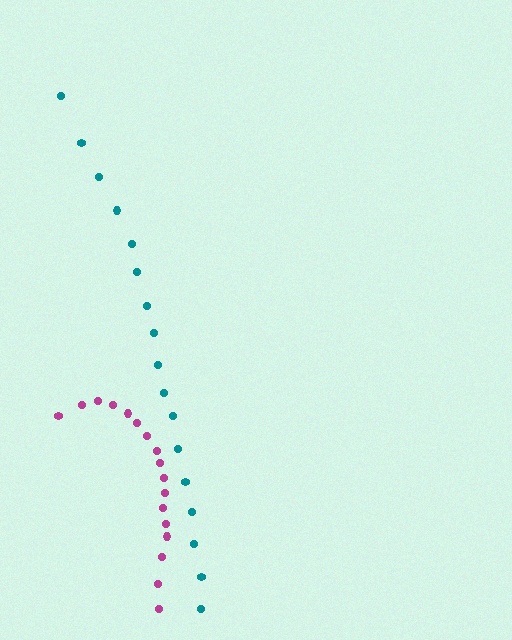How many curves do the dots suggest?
There are 2 distinct paths.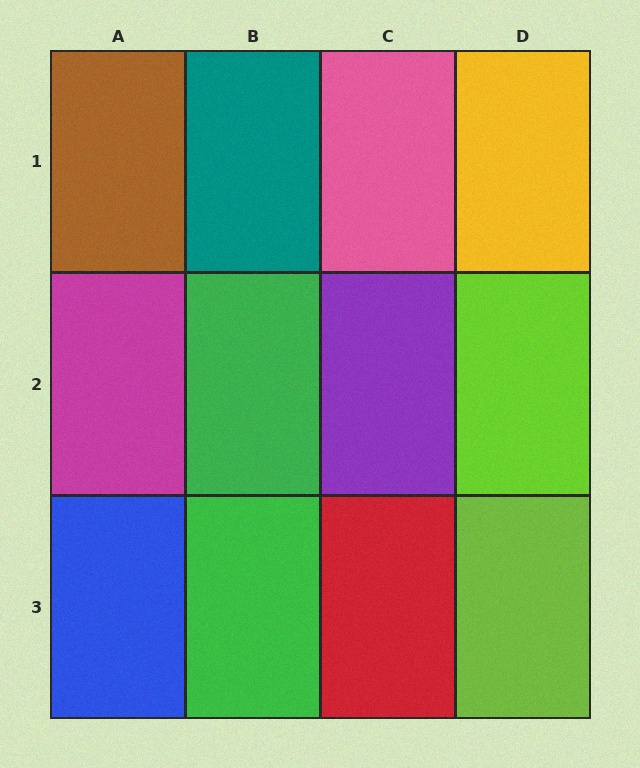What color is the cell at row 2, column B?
Green.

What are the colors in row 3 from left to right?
Blue, green, red, lime.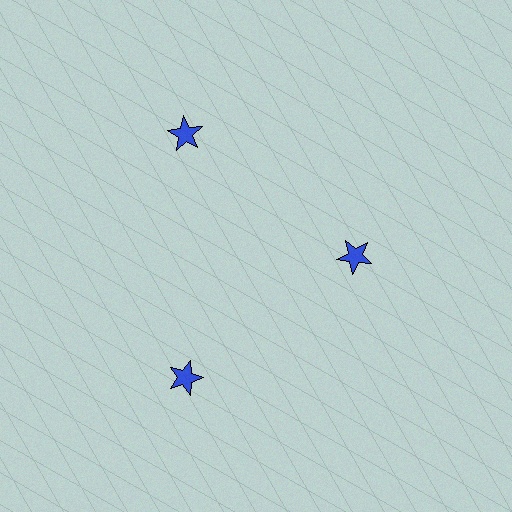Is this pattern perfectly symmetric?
No. The 3 blue stars are arranged in a ring, but one element near the 3 o'clock position is pulled inward toward the center, breaking the 3-fold rotational symmetry.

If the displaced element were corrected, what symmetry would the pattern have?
It would have 3-fold rotational symmetry — the pattern would map onto itself every 120 degrees.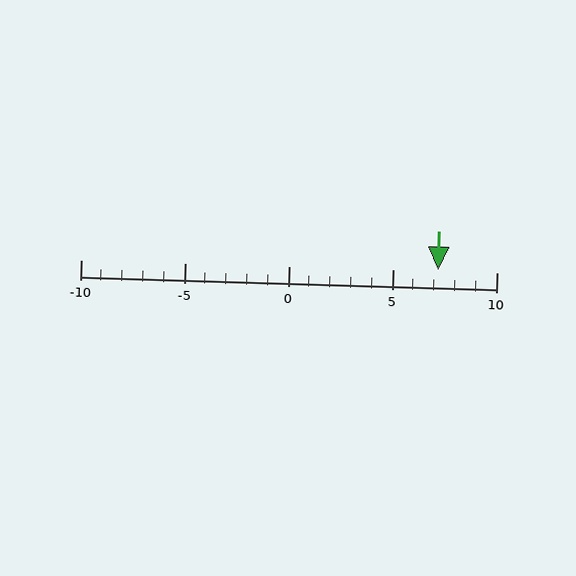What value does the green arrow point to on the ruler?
The green arrow points to approximately 7.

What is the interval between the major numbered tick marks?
The major tick marks are spaced 5 units apart.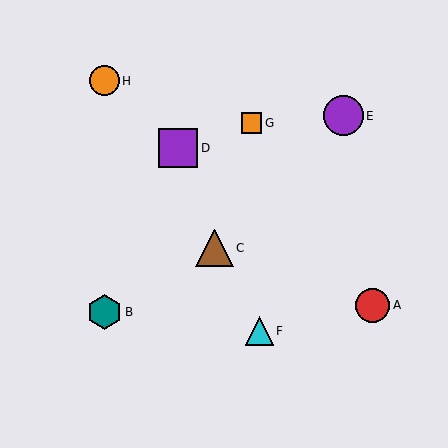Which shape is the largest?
The purple circle (labeled E) is the largest.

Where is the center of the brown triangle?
The center of the brown triangle is at (214, 248).